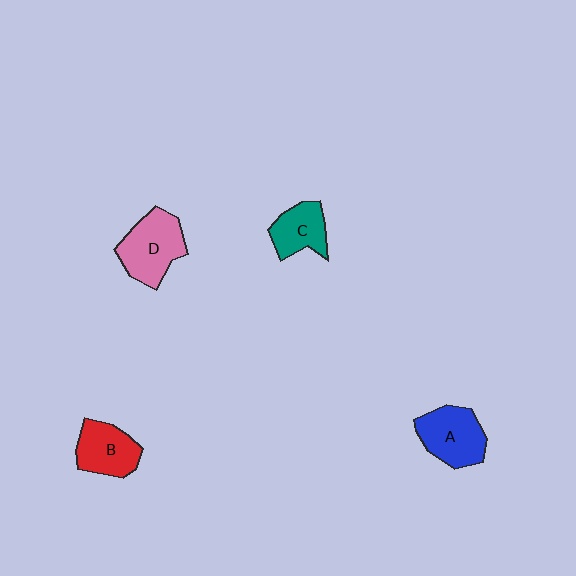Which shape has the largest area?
Shape D (pink).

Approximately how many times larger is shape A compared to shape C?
Approximately 1.4 times.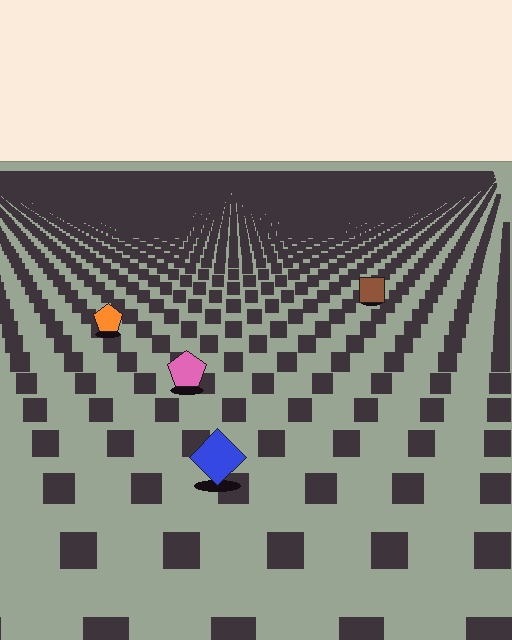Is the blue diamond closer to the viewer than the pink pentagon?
Yes. The blue diamond is closer — you can tell from the texture gradient: the ground texture is coarser near it.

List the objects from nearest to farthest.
From nearest to farthest: the blue diamond, the pink pentagon, the orange pentagon, the brown square.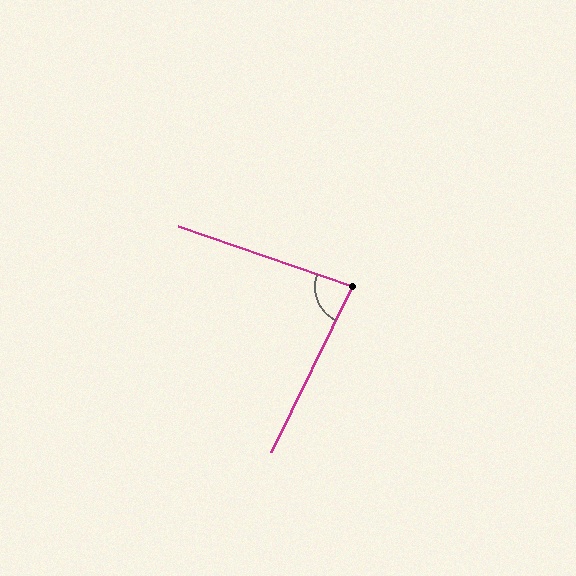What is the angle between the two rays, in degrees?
Approximately 83 degrees.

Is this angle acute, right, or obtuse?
It is acute.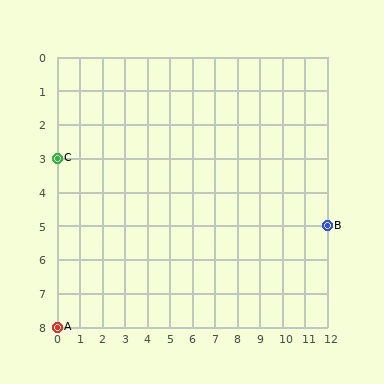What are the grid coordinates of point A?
Point A is at grid coordinates (0, 8).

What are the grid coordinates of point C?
Point C is at grid coordinates (0, 3).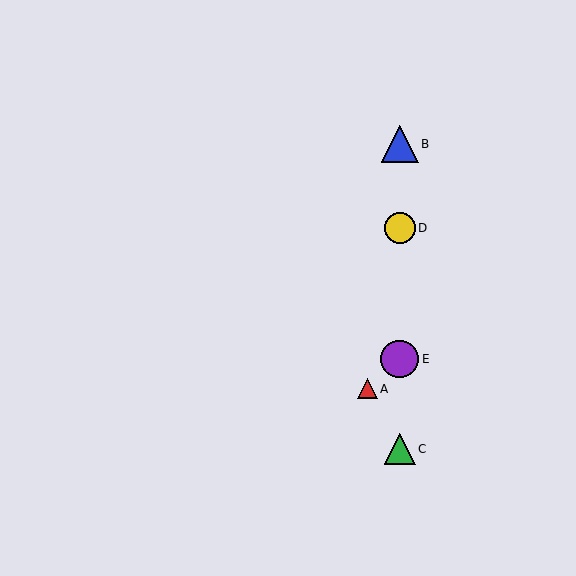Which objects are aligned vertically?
Objects B, C, D, E are aligned vertically.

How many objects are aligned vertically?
4 objects (B, C, D, E) are aligned vertically.